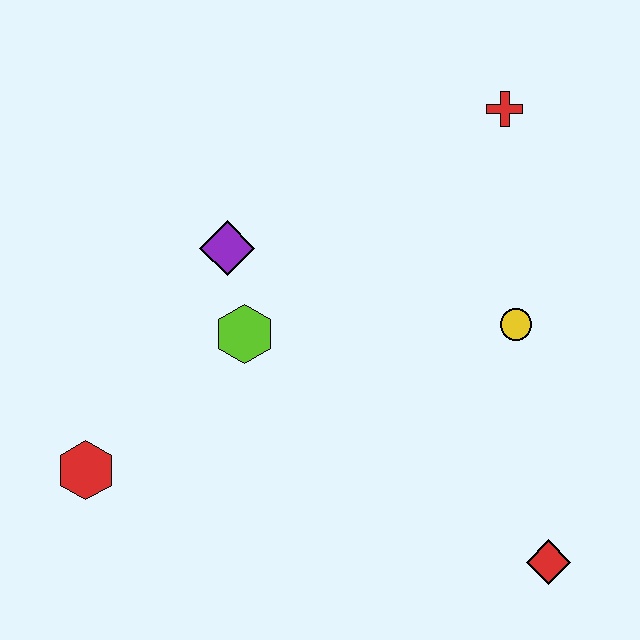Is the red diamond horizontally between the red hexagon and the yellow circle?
No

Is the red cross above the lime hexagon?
Yes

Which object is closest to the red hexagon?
The lime hexagon is closest to the red hexagon.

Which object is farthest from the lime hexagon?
The red diamond is farthest from the lime hexagon.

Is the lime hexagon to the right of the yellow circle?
No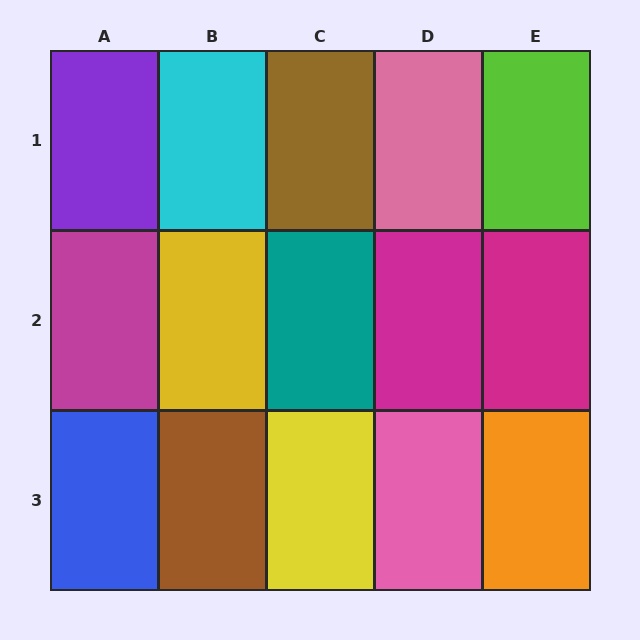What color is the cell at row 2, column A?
Magenta.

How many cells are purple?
1 cell is purple.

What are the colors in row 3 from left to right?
Blue, brown, yellow, pink, orange.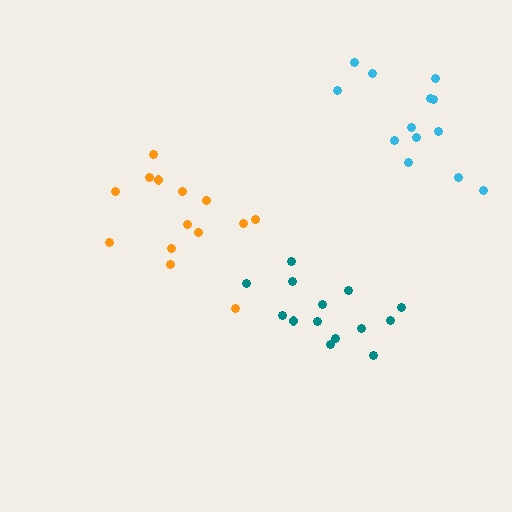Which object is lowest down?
The teal cluster is bottommost.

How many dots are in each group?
Group 1: 14 dots, Group 2: 14 dots, Group 3: 13 dots (41 total).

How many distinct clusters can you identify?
There are 3 distinct clusters.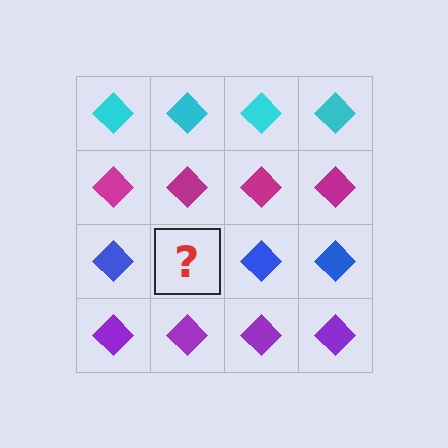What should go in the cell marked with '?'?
The missing cell should contain a blue diamond.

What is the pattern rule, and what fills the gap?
The rule is that each row has a consistent color. The gap should be filled with a blue diamond.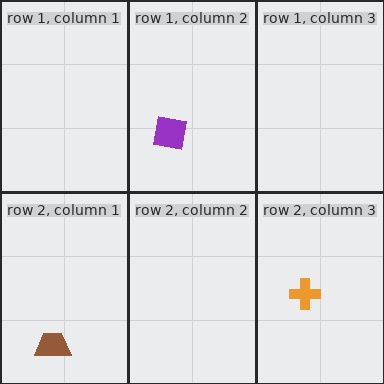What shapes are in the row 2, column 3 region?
The orange cross.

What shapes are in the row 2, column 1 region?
The brown trapezoid.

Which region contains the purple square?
The row 1, column 2 region.